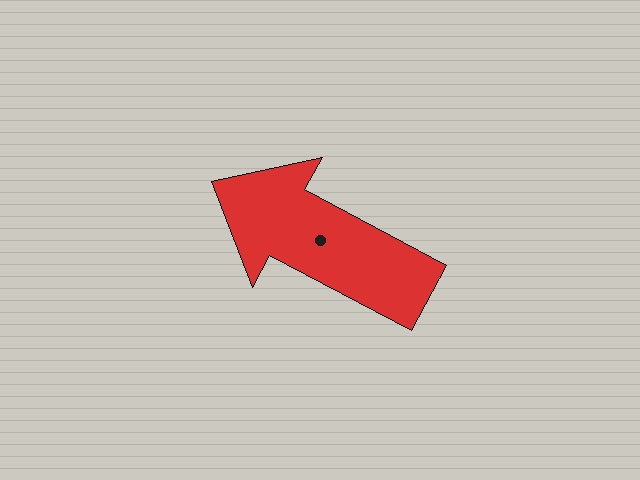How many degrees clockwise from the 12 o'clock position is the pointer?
Approximately 298 degrees.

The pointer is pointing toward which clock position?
Roughly 10 o'clock.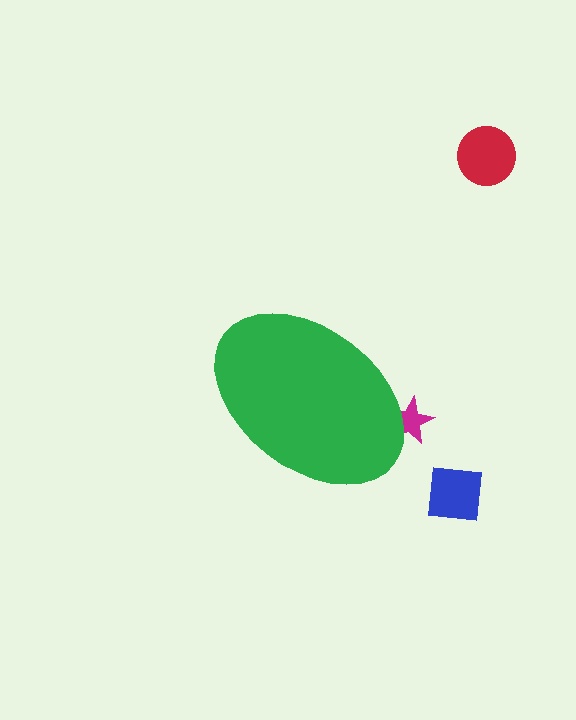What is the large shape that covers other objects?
A green ellipse.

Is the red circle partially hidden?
No, the red circle is fully visible.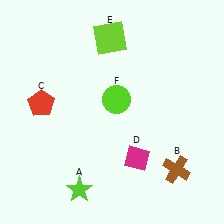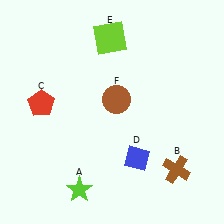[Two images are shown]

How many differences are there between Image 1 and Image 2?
There are 2 differences between the two images.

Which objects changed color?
D changed from magenta to blue. F changed from lime to brown.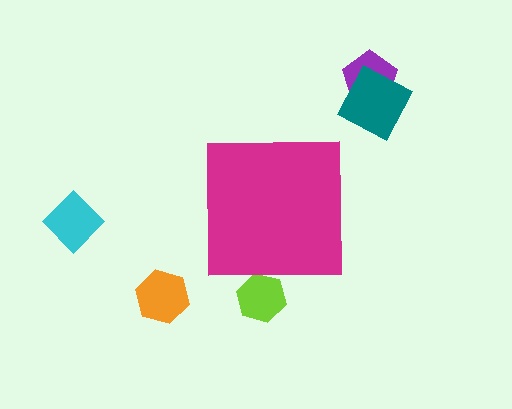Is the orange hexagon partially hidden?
No, the orange hexagon is fully visible.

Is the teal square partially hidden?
No, the teal square is fully visible.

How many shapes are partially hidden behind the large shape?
1 shape is partially hidden.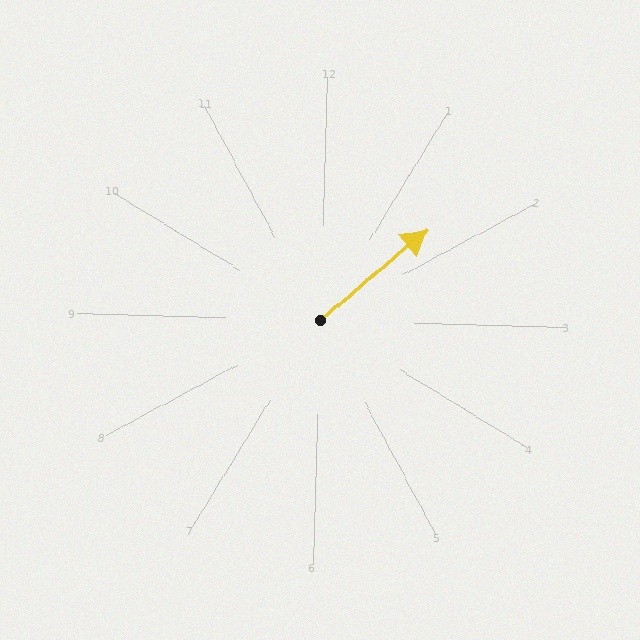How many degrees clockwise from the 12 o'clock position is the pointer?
Approximately 48 degrees.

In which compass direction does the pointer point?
Northeast.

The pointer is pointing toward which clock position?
Roughly 2 o'clock.